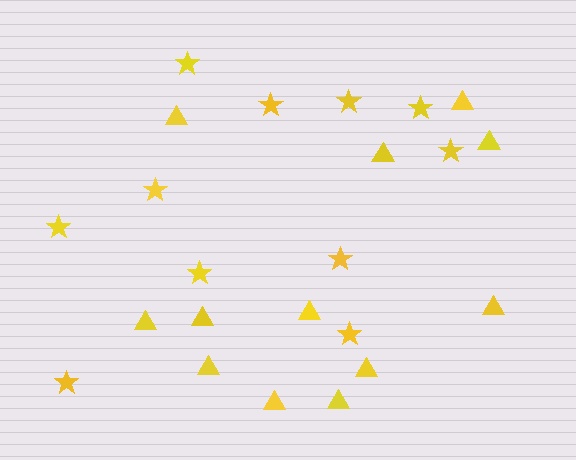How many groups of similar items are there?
There are 2 groups: one group of stars (11) and one group of triangles (12).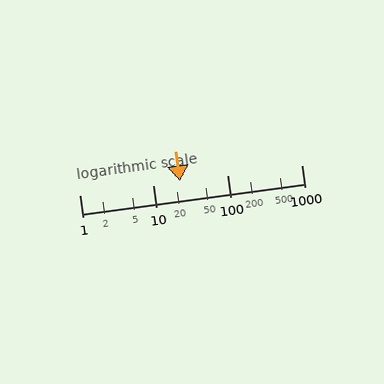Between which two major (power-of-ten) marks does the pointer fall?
The pointer is between 10 and 100.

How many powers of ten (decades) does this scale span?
The scale spans 3 decades, from 1 to 1000.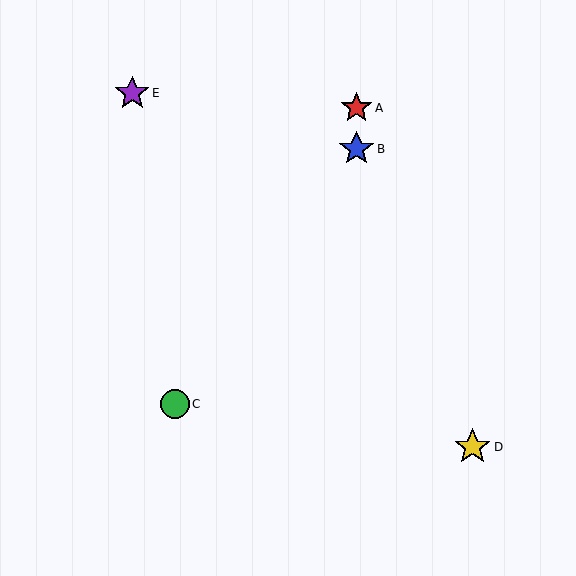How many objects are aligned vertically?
2 objects (A, B) are aligned vertically.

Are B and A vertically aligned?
Yes, both are at x≈357.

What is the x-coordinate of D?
Object D is at x≈473.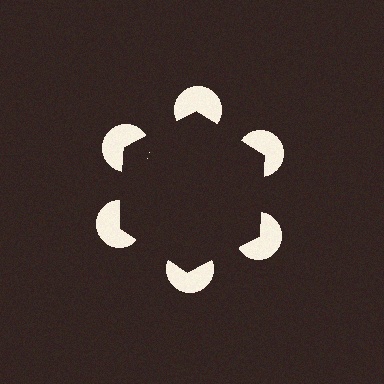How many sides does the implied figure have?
6 sides.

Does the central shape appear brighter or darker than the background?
It typically appears slightly darker than the background, even though no actual brightness change is drawn.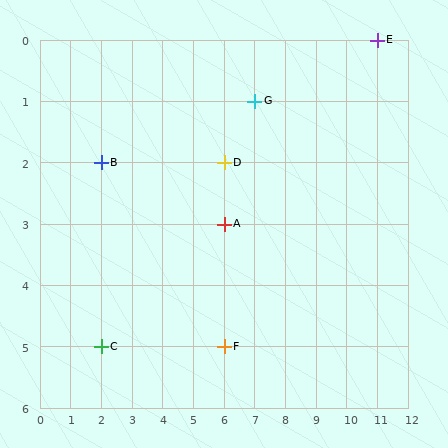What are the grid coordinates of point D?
Point D is at grid coordinates (6, 2).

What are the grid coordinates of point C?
Point C is at grid coordinates (2, 5).